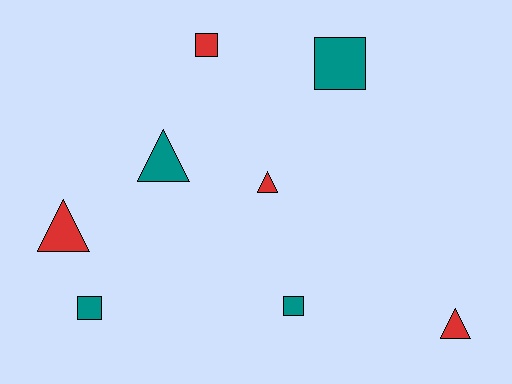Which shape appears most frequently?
Triangle, with 4 objects.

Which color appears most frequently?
Teal, with 4 objects.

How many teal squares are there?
There are 3 teal squares.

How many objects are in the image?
There are 8 objects.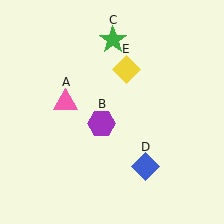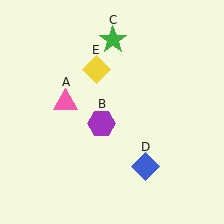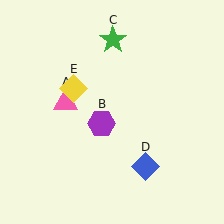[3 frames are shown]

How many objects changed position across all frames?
1 object changed position: yellow diamond (object E).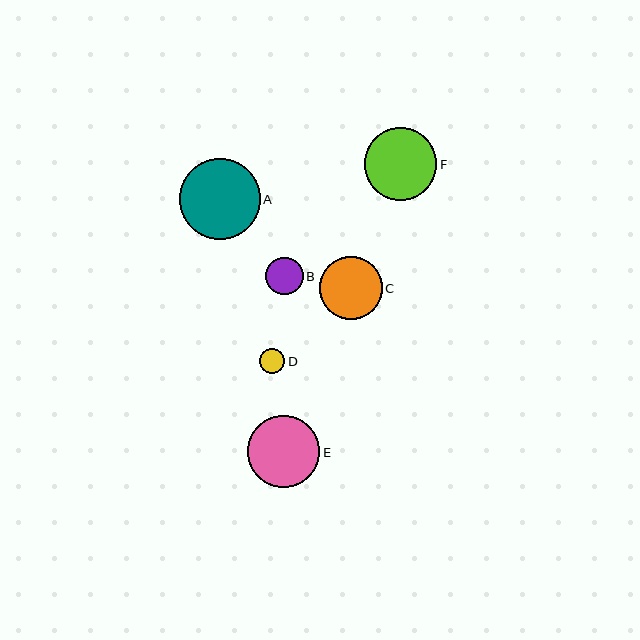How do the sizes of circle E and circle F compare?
Circle E and circle F are approximately the same size.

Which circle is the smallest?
Circle D is the smallest with a size of approximately 25 pixels.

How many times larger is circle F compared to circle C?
Circle F is approximately 1.2 times the size of circle C.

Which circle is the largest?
Circle A is the largest with a size of approximately 81 pixels.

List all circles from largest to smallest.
From largest to smallest: A, E, F, C, B, D.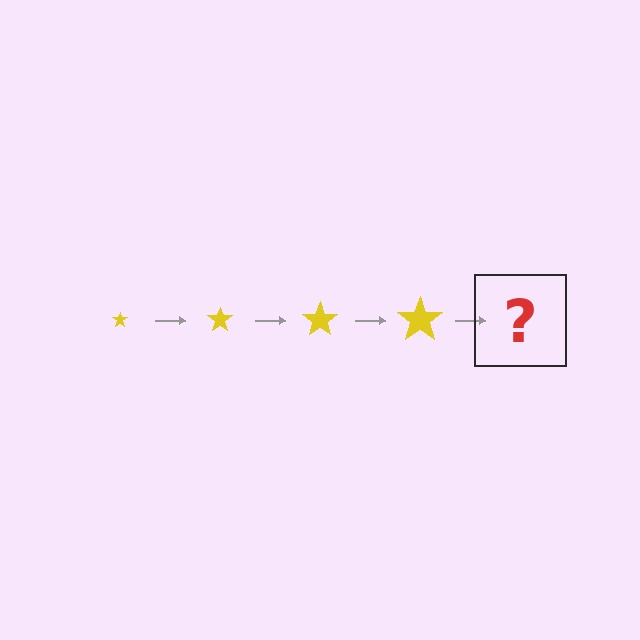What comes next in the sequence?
The next element should be a yellow star, larger than the previous one.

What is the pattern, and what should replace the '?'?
The pattern is that the star gets progressively larger each step. The '?' should be a yellow star, larger than the previous one.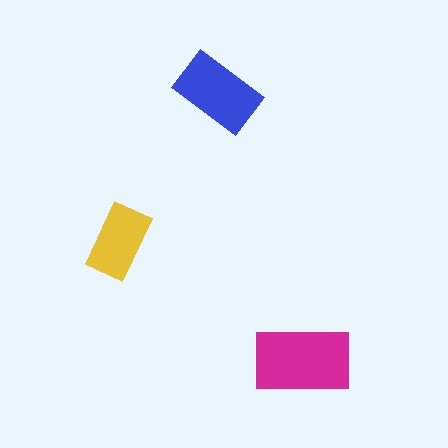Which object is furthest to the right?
The magenta rectangle is rightmost.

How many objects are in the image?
There are 3 objects in the image.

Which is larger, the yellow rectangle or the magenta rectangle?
The magenta one.